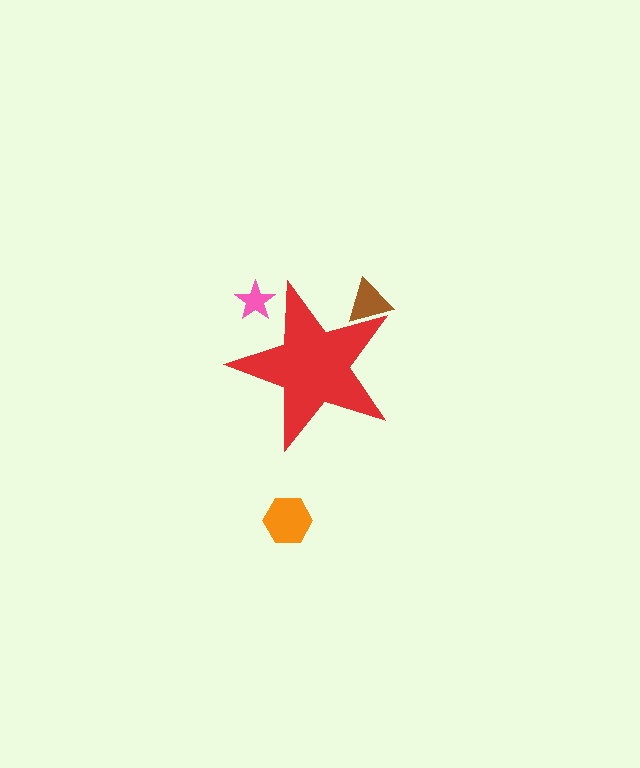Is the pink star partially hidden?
Yes, the pink star is partially hidden behind the red star.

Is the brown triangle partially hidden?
Yes, the brown triangle is partially hidden behind the red star.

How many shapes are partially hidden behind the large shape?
2 shapes are partially hidden.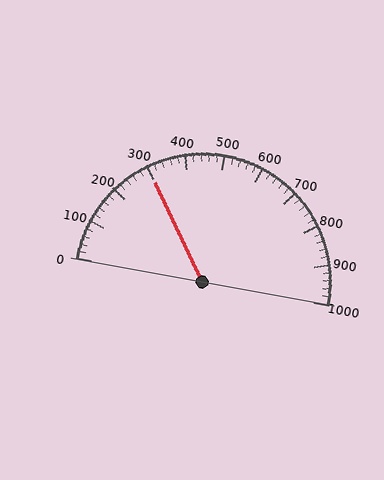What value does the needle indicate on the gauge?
The needle indicates approximately 300.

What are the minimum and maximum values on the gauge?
The gauge ranges from 0 to 1000.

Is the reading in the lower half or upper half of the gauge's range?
The reading is in the lower half of the range (0 to 1000).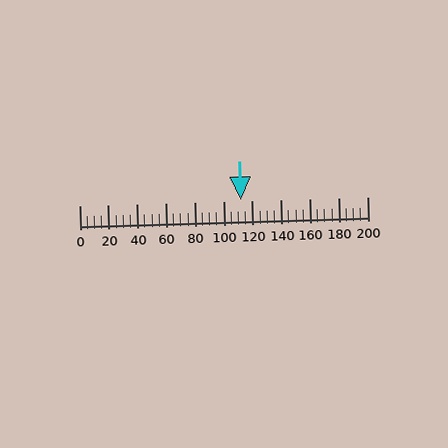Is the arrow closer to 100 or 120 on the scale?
The arrow is closer to 120.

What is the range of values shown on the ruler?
The ruler shows values from 0 to 200.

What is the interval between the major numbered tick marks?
The major tick marks are spaced 20 units apart.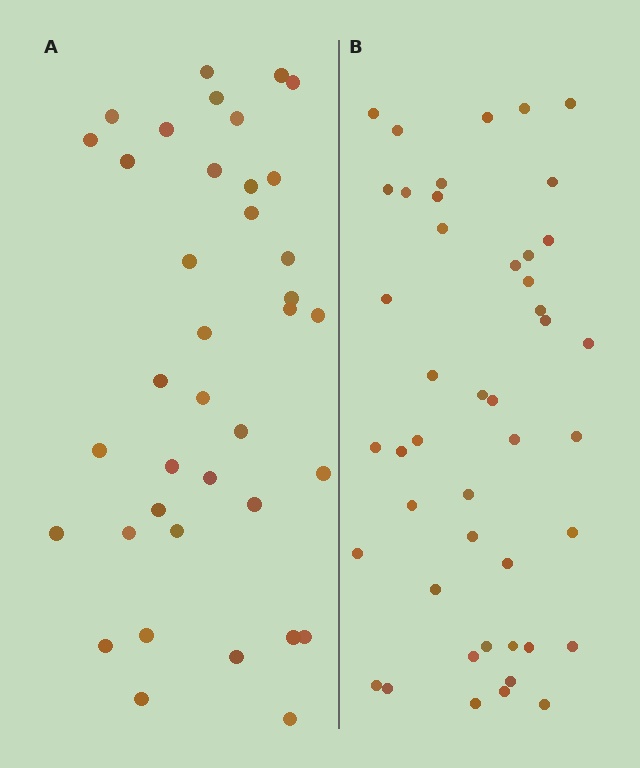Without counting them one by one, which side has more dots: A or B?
Region B (the right region) has more dots.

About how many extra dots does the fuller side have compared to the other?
Region B has roughly 8 or so more dots than region A.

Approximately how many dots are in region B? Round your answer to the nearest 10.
About 40 dots. (The exact count is 45, which rounds to 40.)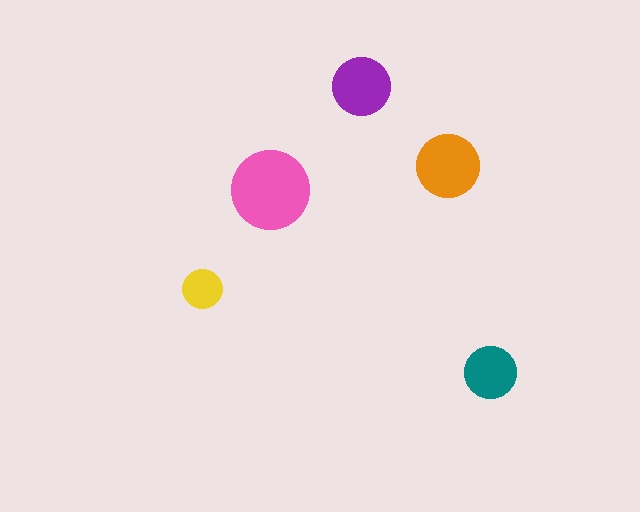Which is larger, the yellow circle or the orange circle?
The orange one.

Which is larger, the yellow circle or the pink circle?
The pink one.